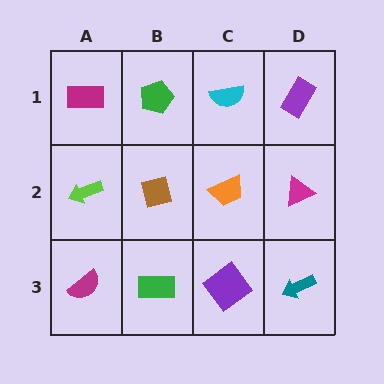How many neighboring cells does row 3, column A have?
2.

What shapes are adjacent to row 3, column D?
A magenta triangle (row 2, column D), a purple diamond (row 3, column C).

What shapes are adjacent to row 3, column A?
A lime arrow (row 2, column A), a green rectangle (row 3, column B).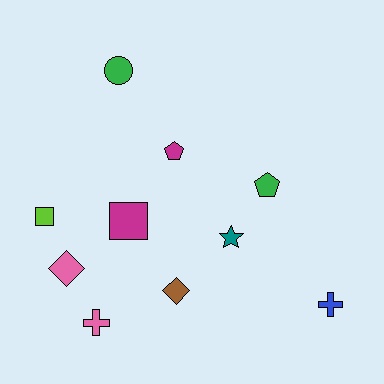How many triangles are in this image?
There are no triangles.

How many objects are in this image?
There are 10 objects.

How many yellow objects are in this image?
There are no yellow objects.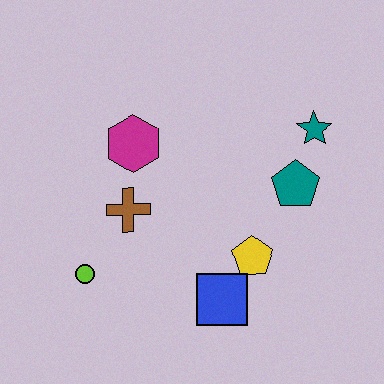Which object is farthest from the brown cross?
The teal star is farthest from the brown cross.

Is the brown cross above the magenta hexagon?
No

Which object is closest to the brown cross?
The magenta hexagon is closest to the brown cross.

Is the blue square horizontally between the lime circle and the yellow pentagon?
Yes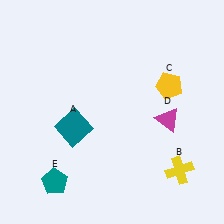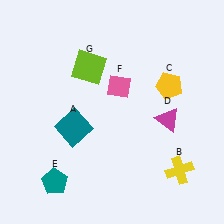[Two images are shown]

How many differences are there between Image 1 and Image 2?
There are 2 differences between the two images.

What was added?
A pink diamond (F), a lime square (G) were added in Image 2.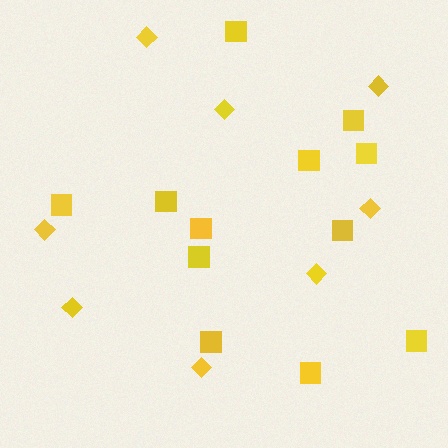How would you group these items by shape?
There are 2 groups: one group of squares (12) and one group of diamonds (8).